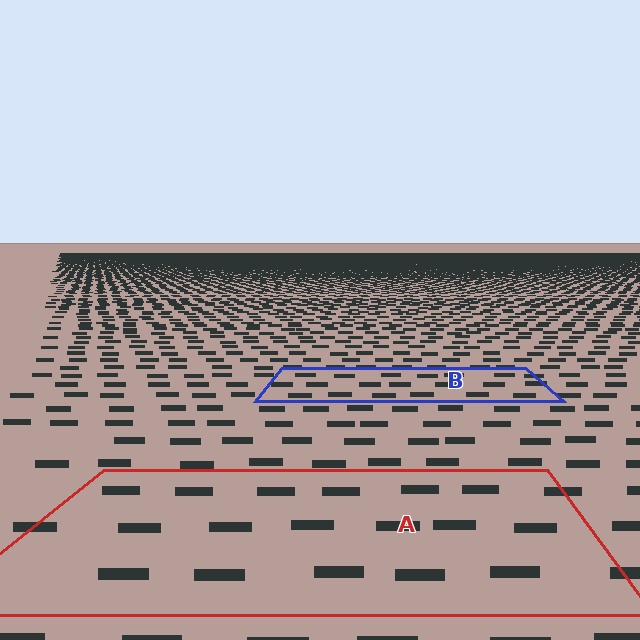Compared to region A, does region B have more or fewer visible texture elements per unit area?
Region B has more texture elements per unit area — they are packed more densely because it is farther away.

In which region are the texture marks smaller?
The texture marks are smaller in region B, because it is farther away.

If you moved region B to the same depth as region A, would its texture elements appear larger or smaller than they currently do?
They would appear larger. At a closer depth, the same texture elements are projected at a bigger on-screen size.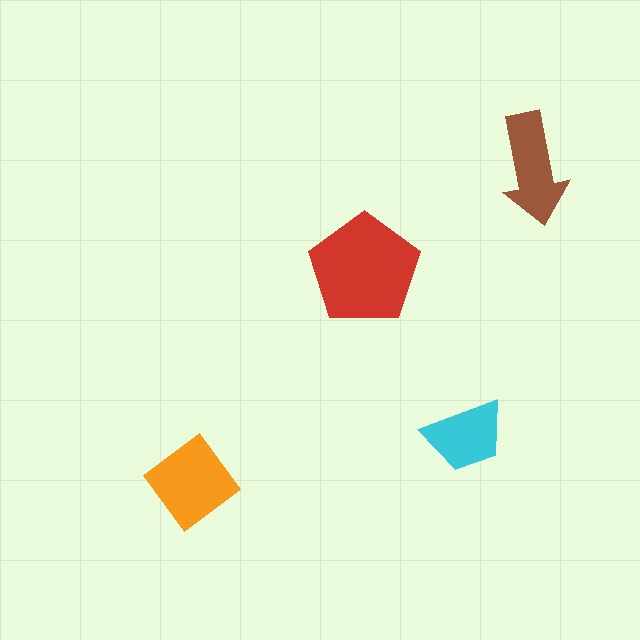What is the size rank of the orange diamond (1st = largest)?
2nd.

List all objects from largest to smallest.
The red pentagon, the orange diamond, the brown arrow, the cyan trapezoid.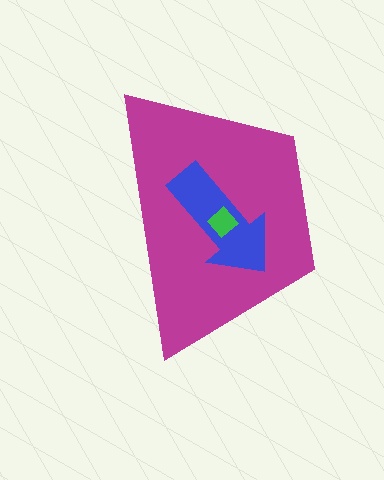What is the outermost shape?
The magenta trapezoid.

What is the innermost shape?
The green diamond.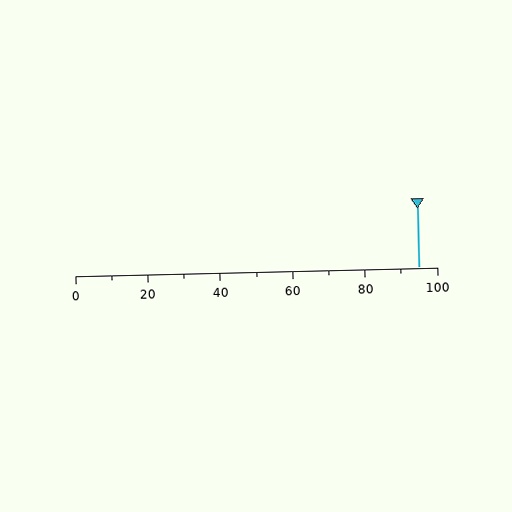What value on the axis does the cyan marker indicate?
The marker indicates approximately 95.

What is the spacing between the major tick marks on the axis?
The major ticks are spaced 20 apart.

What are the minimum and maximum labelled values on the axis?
The axis runs from 0 to 100.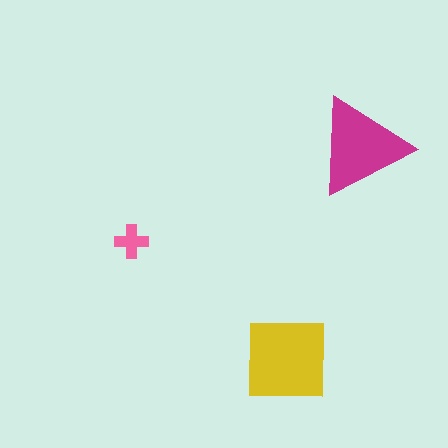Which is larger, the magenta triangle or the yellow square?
The yellow square.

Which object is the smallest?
The pink cross.